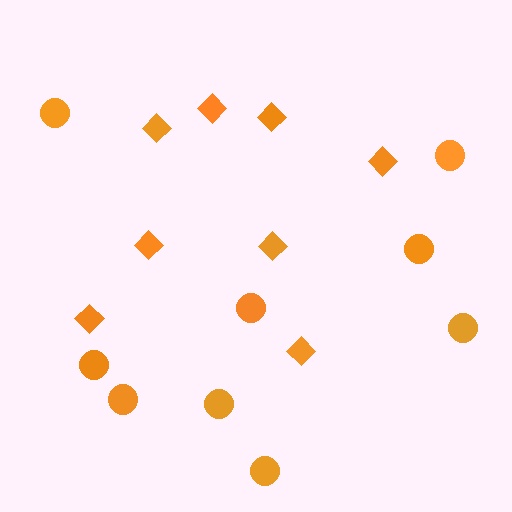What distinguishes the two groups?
There are 2 groups: one group of circles (9) and one group of diamonds (8).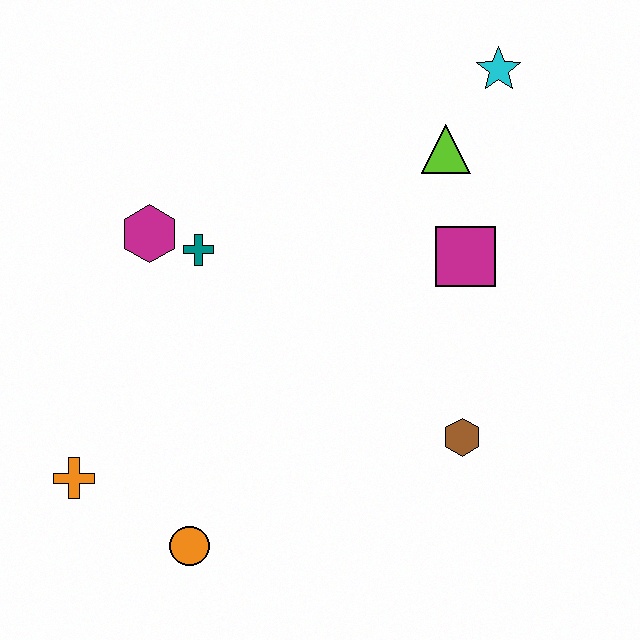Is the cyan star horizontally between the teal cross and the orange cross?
No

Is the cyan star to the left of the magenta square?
No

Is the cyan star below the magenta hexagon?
No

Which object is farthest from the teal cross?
The cyan star is farthest from the teal cross.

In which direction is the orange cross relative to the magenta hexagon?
The orange cross is below the magenta hexagon.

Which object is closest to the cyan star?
The lime triangle is closest to the cyan star.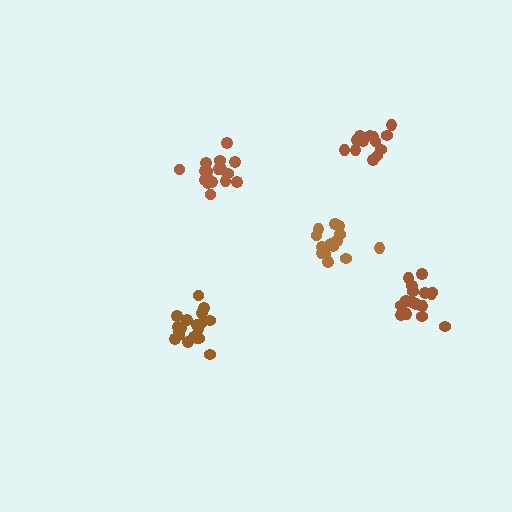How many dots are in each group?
Group 1: 17 dots, Group 2: 16 dots, Group 3: 19 dots, Group 4: 14 dots, Group 5: 18 dots (84 total).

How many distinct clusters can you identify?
There are 5 distinct clusters.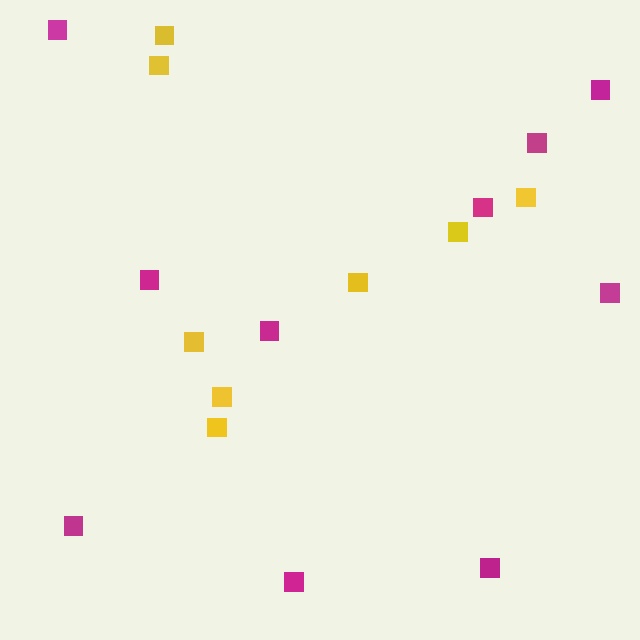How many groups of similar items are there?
There are 2 groups: one group of magenta squares (10) and one group of yellow squares (8).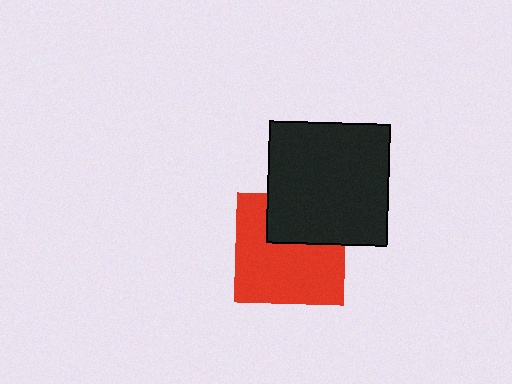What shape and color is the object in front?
The object in front is a black square.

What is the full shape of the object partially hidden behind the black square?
The partially hidden object is a red square.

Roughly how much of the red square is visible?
Most of it is visible (roughly 67%).